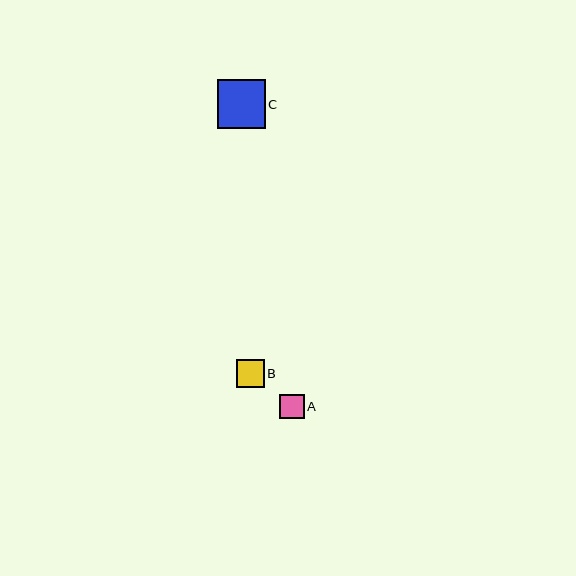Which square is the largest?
Square C is the largest with a size of approximately 48 pixels.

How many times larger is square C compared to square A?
Square C is approximately 2.0 times the size of square A.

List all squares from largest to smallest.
From largest to smallest: C, B, A.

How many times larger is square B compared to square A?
Square B is approximately 1.1 times the size of square A.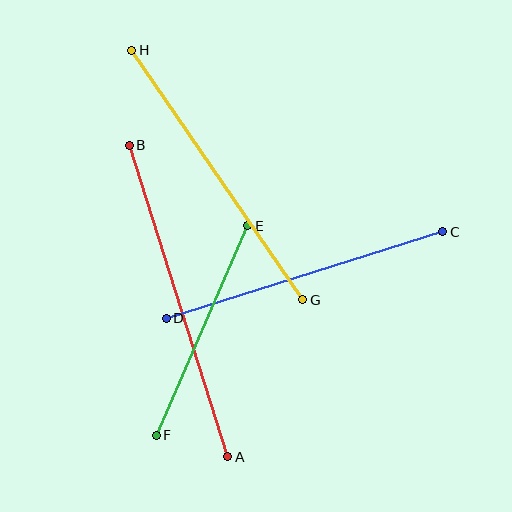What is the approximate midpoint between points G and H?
The midpoint is at approximately (217, 175) pixels.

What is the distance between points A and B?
The distance is approximately 327 pixels.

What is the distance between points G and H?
The distance is approximately 303 pixels.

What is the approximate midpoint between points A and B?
The midpoint is at approximately (179, 301) pixels.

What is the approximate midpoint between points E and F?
The midpoint is at approximately (202, 330) pixels.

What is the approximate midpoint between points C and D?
The midpoint is at approximately (305, 275) pixels.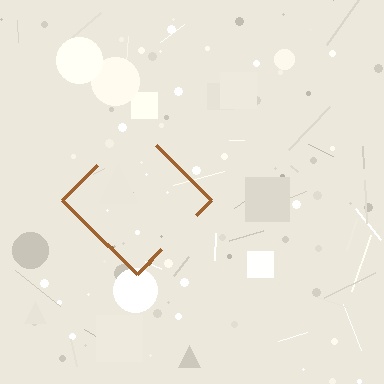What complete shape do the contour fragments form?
The contour fragments form a diamond.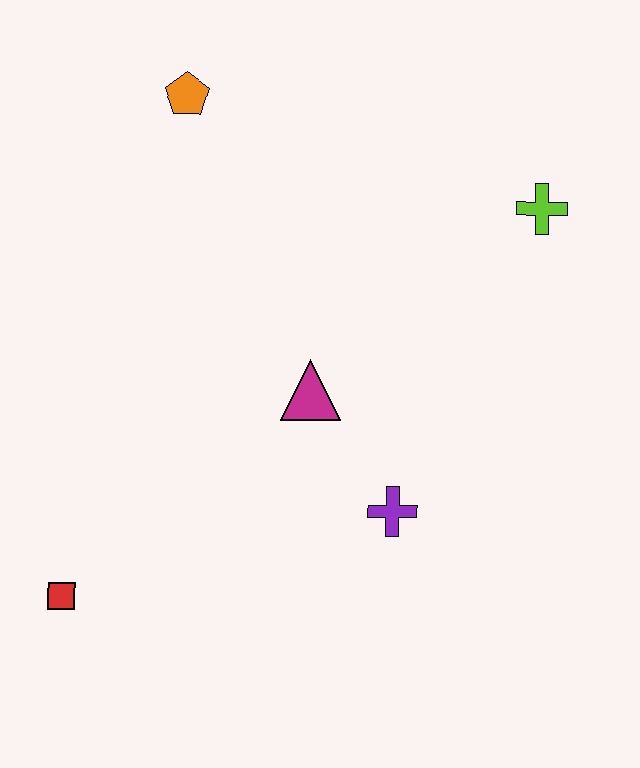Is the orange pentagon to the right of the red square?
Yes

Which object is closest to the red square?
The magenta triangle is closest to the red square.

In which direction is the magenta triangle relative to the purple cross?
The magenta triangle is above the purple cross.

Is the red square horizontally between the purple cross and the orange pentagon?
No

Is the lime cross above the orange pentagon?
No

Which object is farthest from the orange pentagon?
The red square is farthest from the orange pentagon.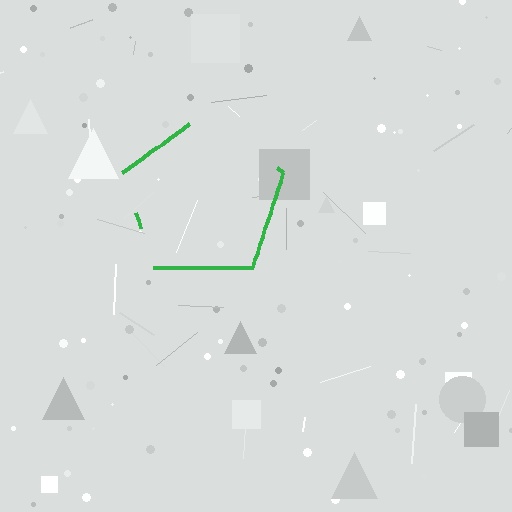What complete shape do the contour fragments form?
The contour fragments form a pentagon.